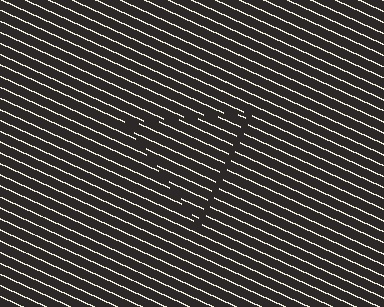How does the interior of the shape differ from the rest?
The interior of the shape contains the same grating, shifted by half a period — the contour is defined by the phase discontinuity where line-ends from the inner and outer gratings abut.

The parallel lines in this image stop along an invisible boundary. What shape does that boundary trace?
An illusory triangle. The interior of the shape contains the same grating, shifted by half a period — the contour is defined by the phase discontinuity where line-ends from the inner and outer gratings abut.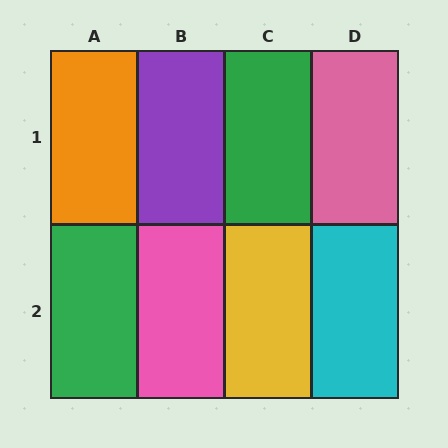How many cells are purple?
1 cell is purple.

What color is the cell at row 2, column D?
Cyan.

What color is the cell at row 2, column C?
Yellow.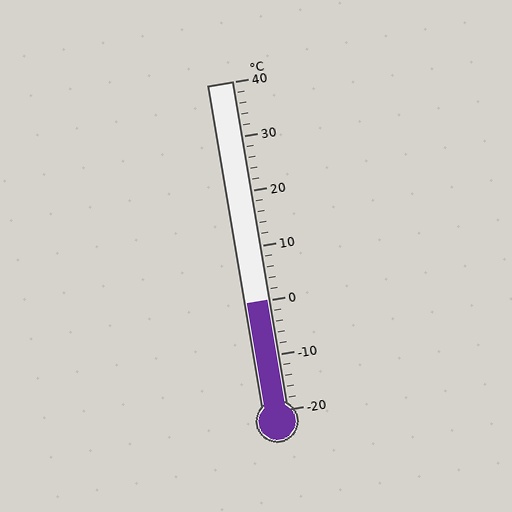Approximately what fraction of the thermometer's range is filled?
The thermometer is filled to approximately 35% of its range.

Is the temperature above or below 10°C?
The temperature is below 10°C.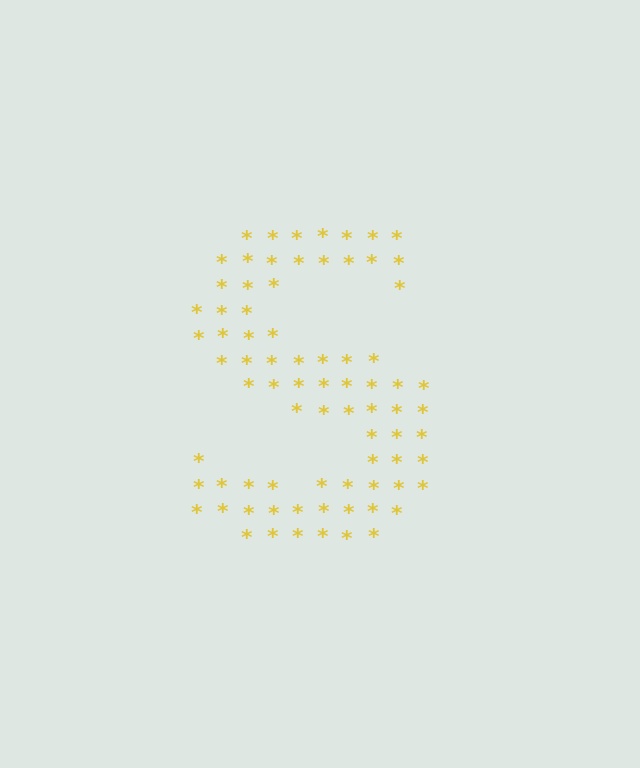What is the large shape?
The large shape is the letter S.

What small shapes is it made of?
It is made of small asterisks.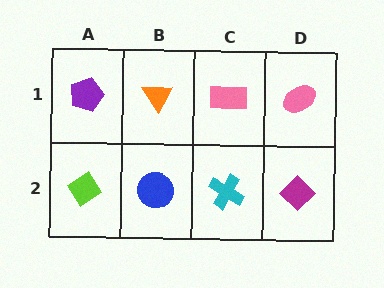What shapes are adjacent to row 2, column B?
An orange triangle (row 1, column B), a lime diamond (row 2, column A), a cyan cross (row 2, column C).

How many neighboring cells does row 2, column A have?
2.